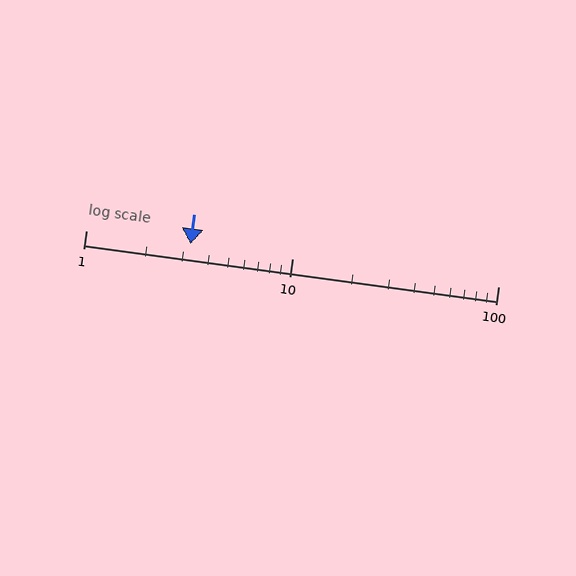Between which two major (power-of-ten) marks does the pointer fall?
The pointer is between 1 and 10.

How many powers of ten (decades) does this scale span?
The scale spans 2 decades, from 1 to 100.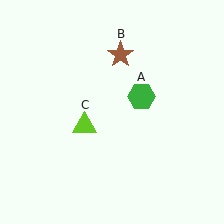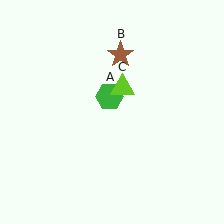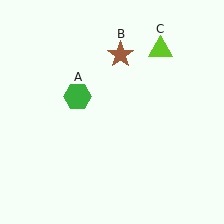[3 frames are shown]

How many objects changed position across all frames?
2 objects changed position: green hexagon (object A), lime triangle (object C).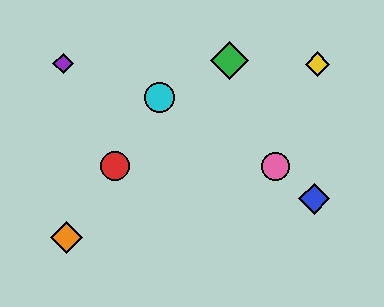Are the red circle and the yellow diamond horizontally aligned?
No, the red circle is at y≈166 and the yellow diamond is at y≈64.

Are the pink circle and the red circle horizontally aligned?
Yes, both are at y≈166.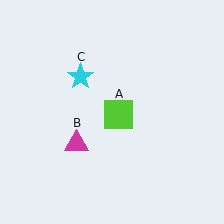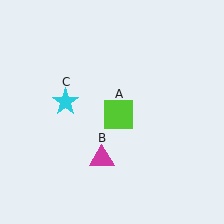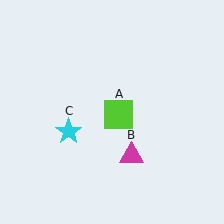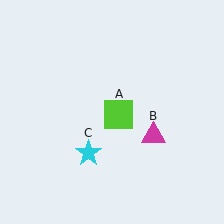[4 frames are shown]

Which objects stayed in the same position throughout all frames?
Lime square (object A) remained stationary.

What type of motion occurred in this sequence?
The magenta triangle (object B), cyan star (object C) rotated counterclockwise around the center of the scene.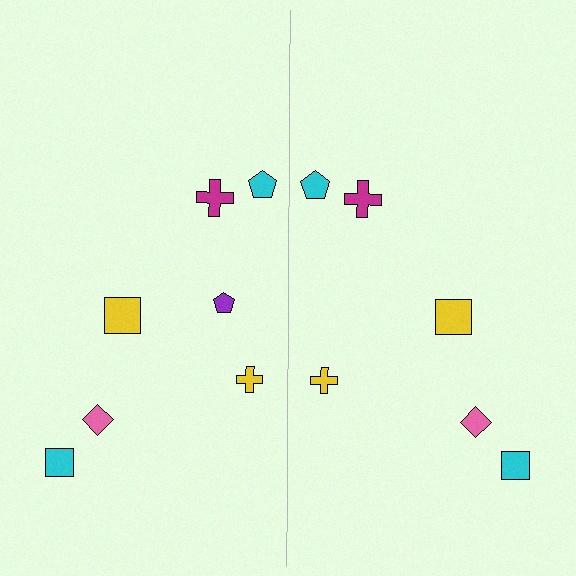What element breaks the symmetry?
A purple pentagon is missing from the right side.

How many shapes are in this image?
There are 13 shapes in this image.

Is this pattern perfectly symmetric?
No, the pattern is not perfectly symmetric. A purple pentagon is missing from the right side.